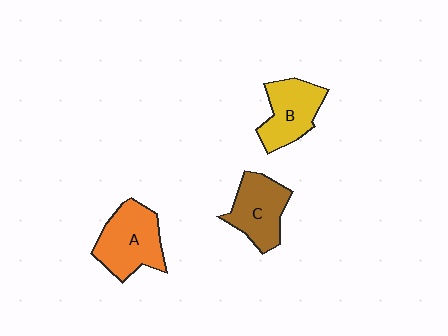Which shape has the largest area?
Shape A (orange).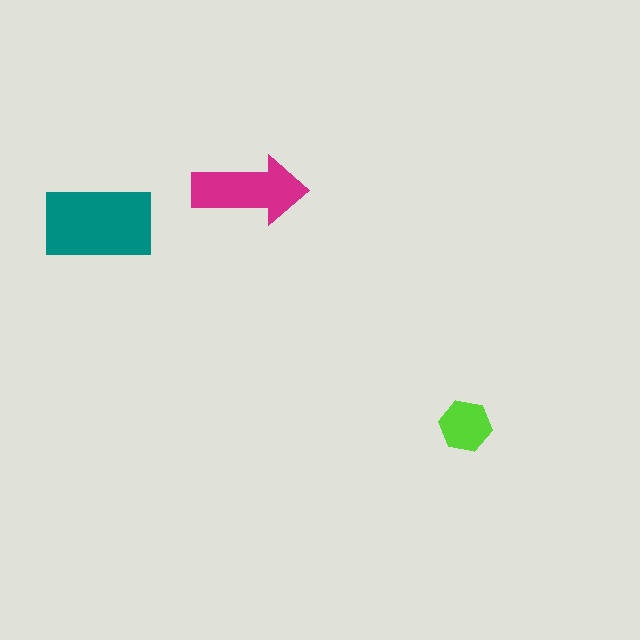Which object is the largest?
The teal rectangle.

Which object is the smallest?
The lime hexagon.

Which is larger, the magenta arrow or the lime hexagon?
The magenta arrow.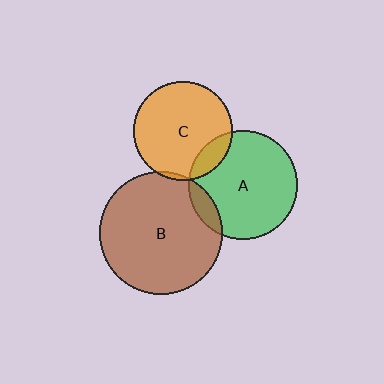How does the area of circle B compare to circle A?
Approximately 1.3 times.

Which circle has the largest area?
Circle B (brown).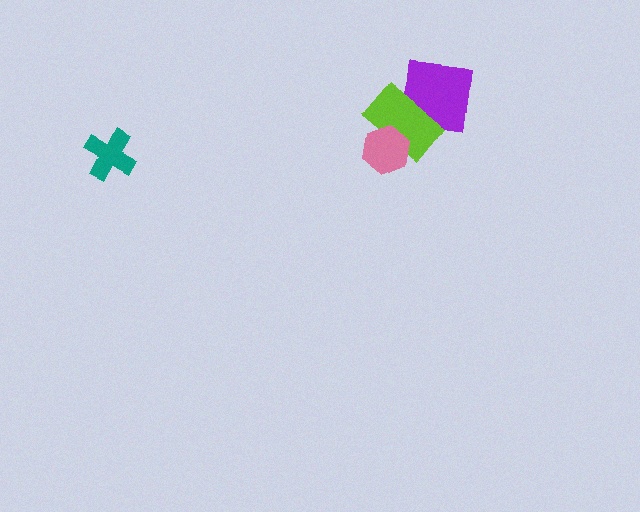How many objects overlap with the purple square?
1 object overlaps with the purple square.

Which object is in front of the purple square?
The lime rectangle is in front of the purple square.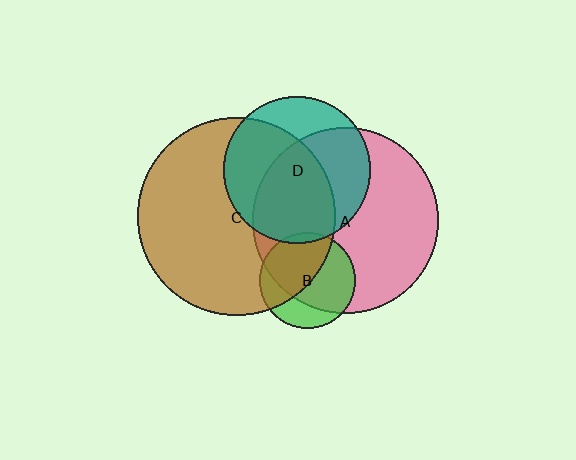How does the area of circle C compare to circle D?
Approximately 1.8 times.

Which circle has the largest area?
Circle C (brown).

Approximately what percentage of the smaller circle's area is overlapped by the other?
Approximately 60%.